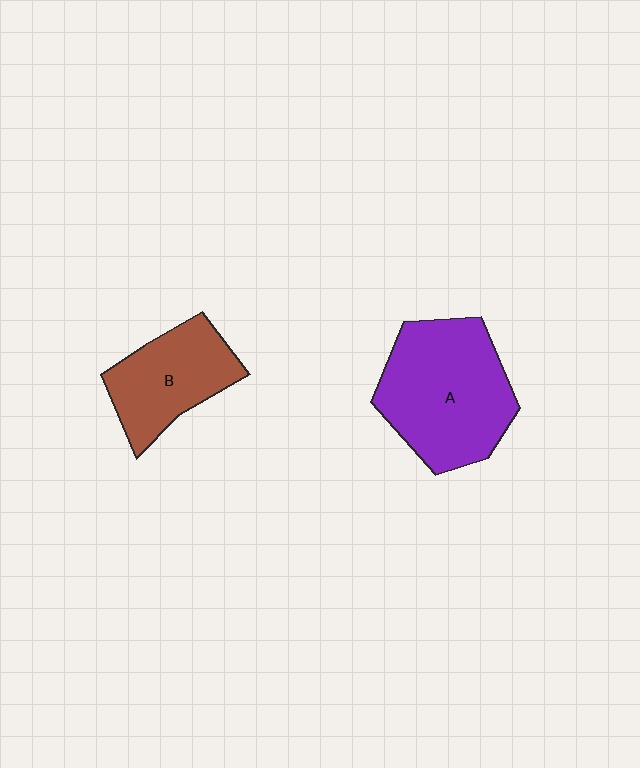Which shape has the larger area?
Shape A (purple).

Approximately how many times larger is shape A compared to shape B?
Approximately 1.5 times.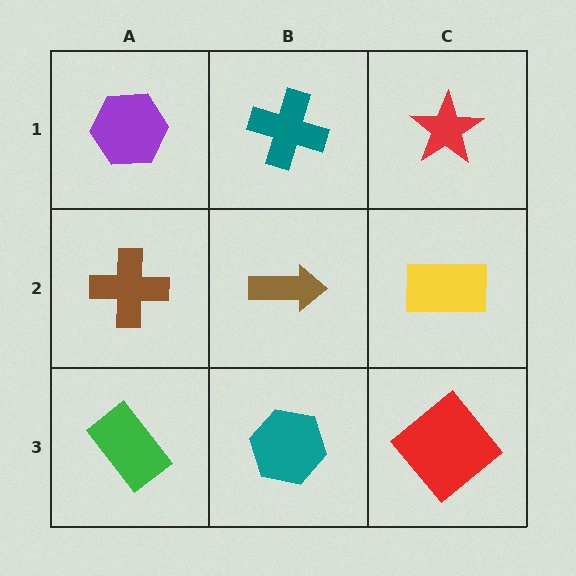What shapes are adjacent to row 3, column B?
A brown arrow (row 2, column B), a green rectangle (row 3, column A), a red diamond (row 3, column C).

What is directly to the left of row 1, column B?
A purple hexagon.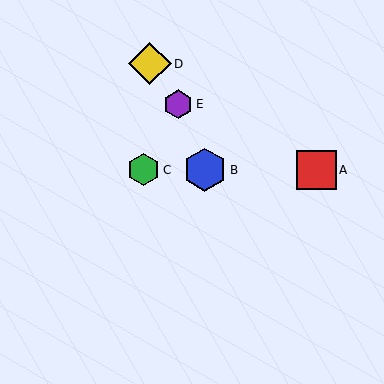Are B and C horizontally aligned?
Yes, both are at y≈170.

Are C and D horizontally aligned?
No, C is at y≈170 and D is at y≈64.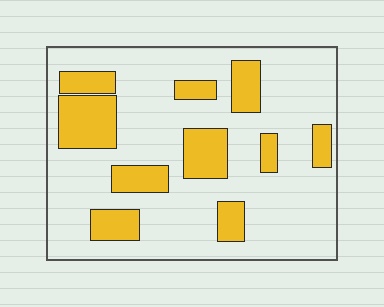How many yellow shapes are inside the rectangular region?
10.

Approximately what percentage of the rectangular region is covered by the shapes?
Approximately 25%.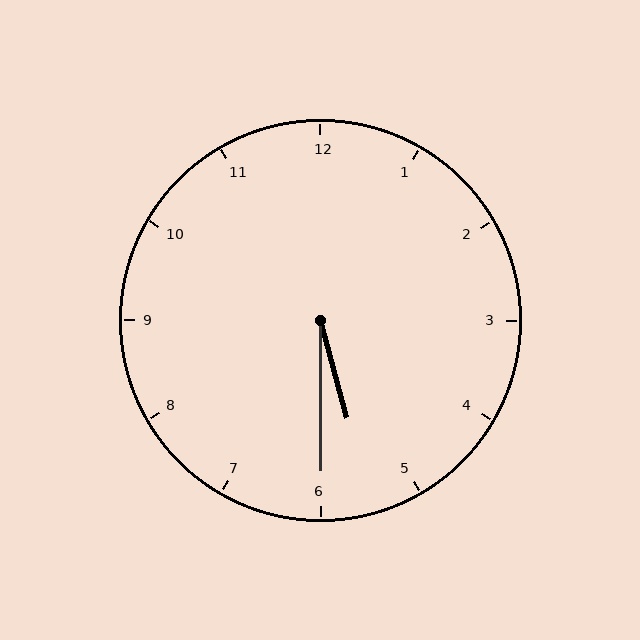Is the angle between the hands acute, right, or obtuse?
It is acute.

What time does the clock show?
5:30.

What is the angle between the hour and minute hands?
Approximately 15 degrees.